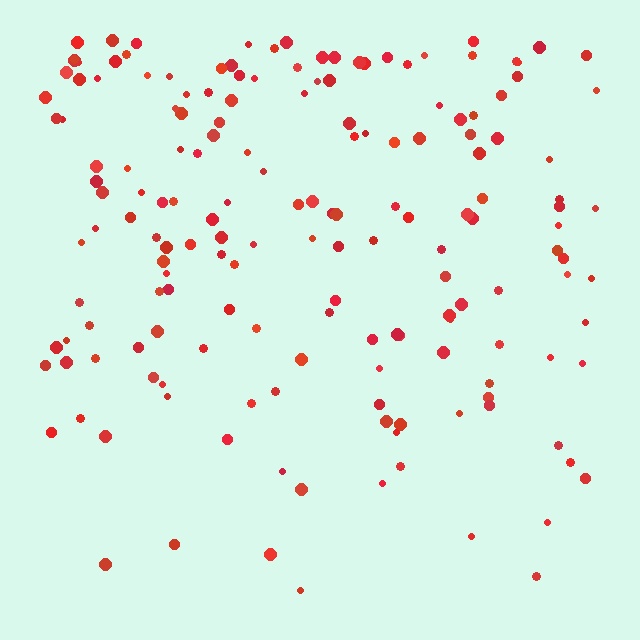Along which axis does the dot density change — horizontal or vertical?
Vertical.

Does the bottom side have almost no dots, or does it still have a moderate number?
Still a moderate number, just noticeably fewer than the top.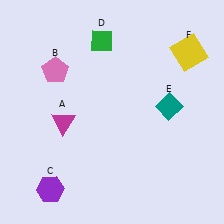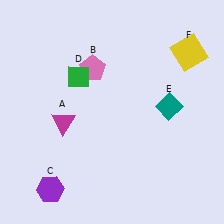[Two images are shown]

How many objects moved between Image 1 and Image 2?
2 objects moved between the two images.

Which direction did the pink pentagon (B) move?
The pink pentagon (B) moved right.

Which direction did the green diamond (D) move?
The green diamond (D) moved down.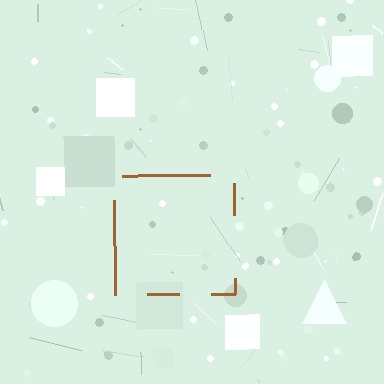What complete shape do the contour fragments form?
The contour fragments form a square.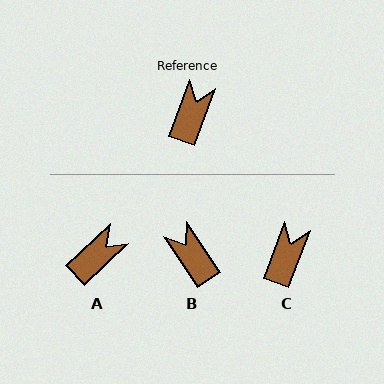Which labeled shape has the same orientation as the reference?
C.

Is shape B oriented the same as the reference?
No, it is off by about 54 degrees.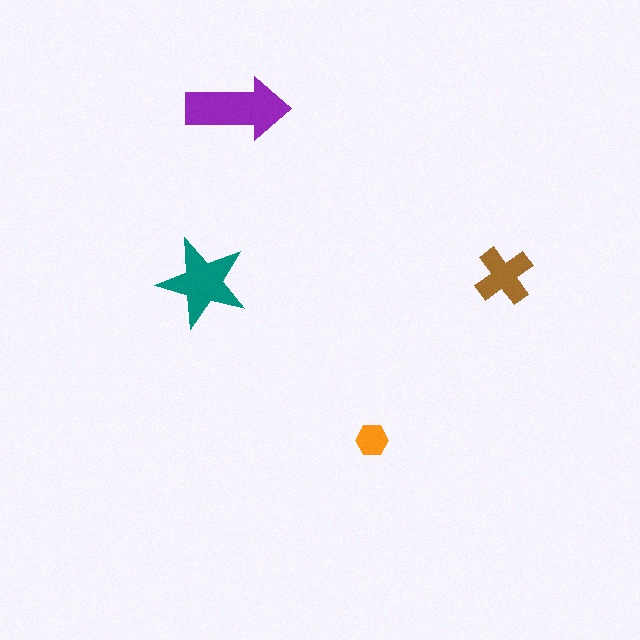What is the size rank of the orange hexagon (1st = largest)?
4th.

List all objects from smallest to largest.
The orange hexagon, the brown cross, the teal star, the purple arrow.